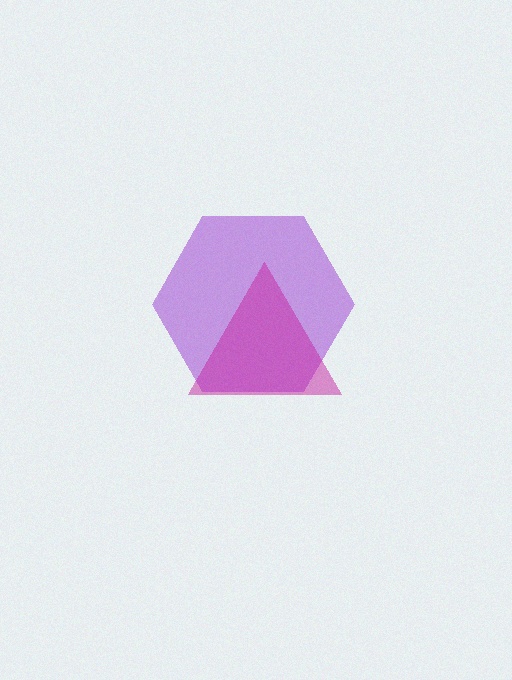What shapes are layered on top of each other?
The layered shapes are: a purple hexagon, a magenta triangle.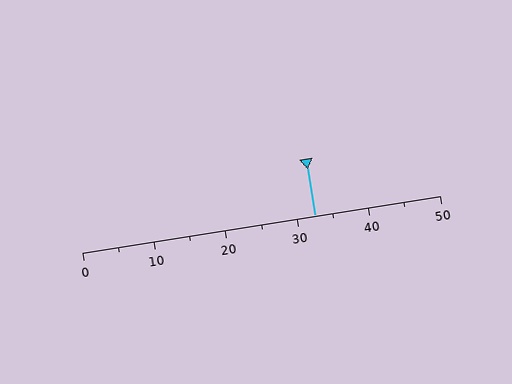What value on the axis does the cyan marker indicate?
The marker indicates approximately 32.5.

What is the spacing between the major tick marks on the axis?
The major ticks are spaced 10 apart.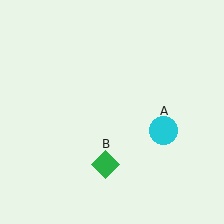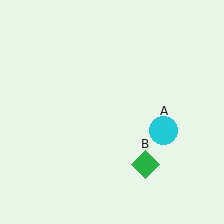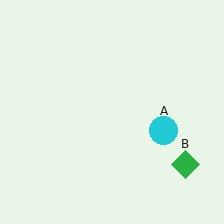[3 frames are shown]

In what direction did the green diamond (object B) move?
The green diamond (object B) moved right.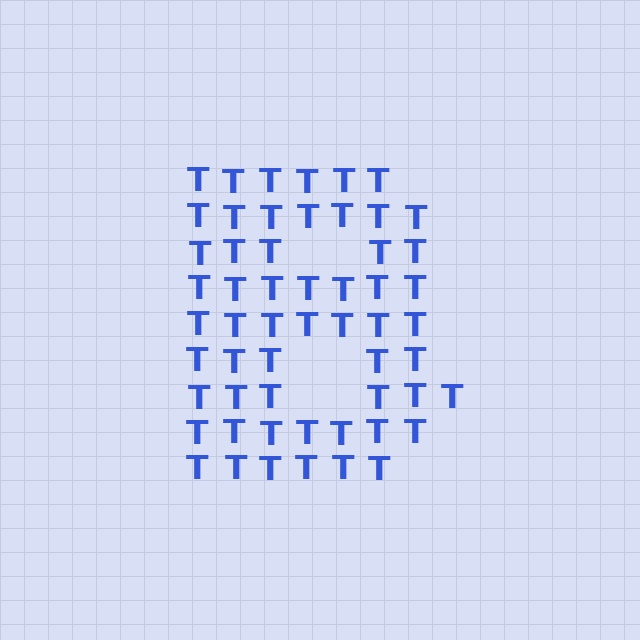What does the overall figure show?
The overall figure shows the letter B.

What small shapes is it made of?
It is made of small letter T's.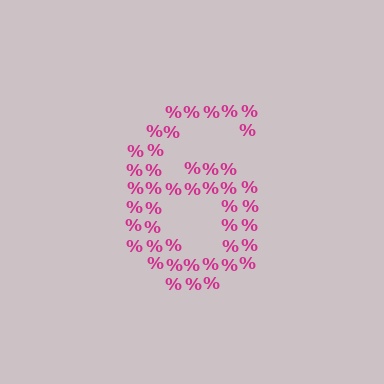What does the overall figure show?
The overall figure shows the digit 6.